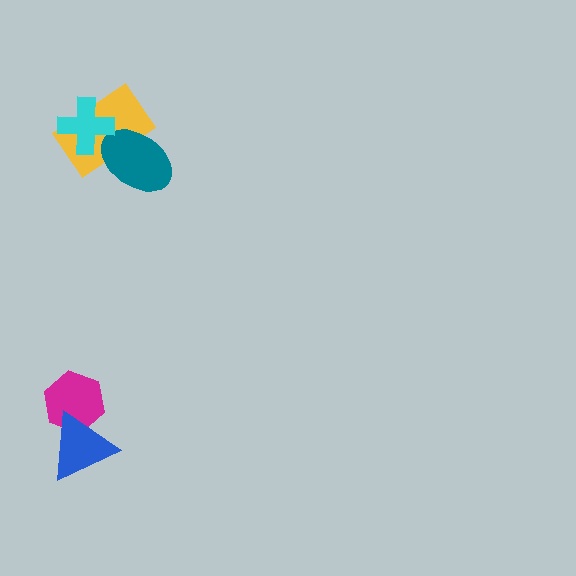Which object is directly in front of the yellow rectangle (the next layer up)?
The teal ellipse is directly in front of the yellow rectangle.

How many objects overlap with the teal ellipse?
1 object overlaps with the teal ellipse.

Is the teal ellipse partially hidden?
No, no other shape covers it.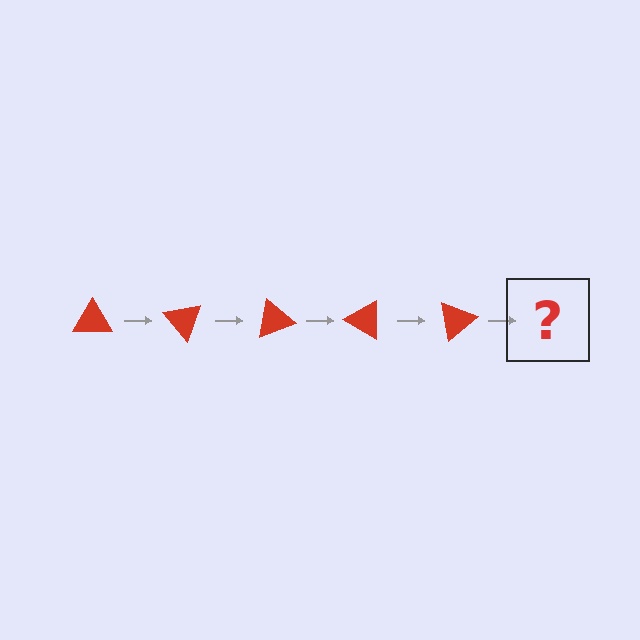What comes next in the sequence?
The next element should be a red triangle rotated 250 degrees.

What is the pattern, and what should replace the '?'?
The pattern is that the triangle rotates 50 degrees each step. The '?' should be a red triangle rotated 250 degrees.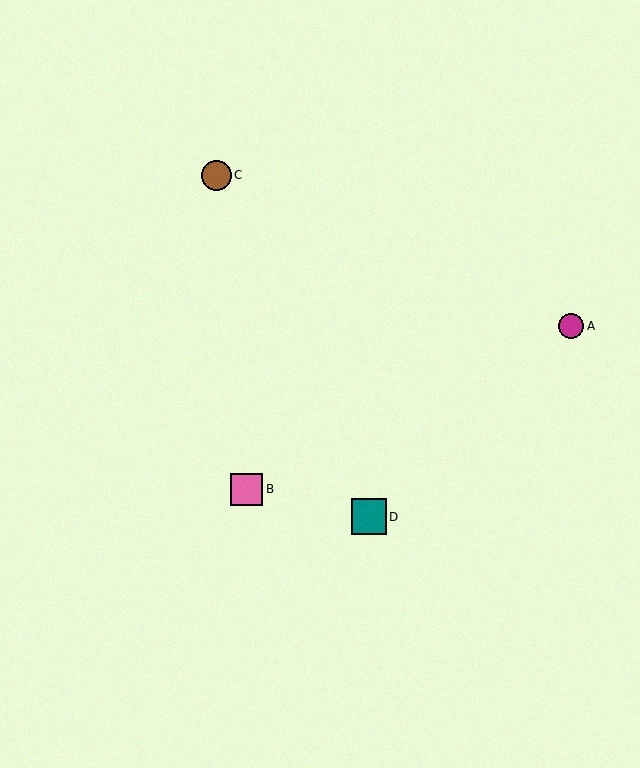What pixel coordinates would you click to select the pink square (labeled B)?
Click at (247, 489) to select the pink square B.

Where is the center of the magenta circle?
The center of the magenta circle is at (571, 326).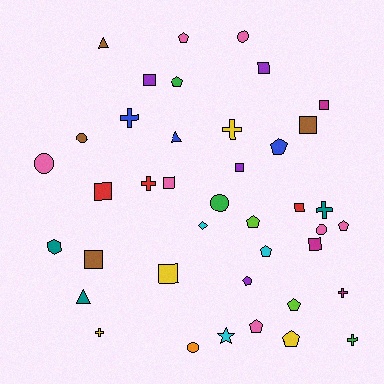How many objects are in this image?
There are 40 objects.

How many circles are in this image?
There are 6 circles.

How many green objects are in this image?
There are 3 green objects.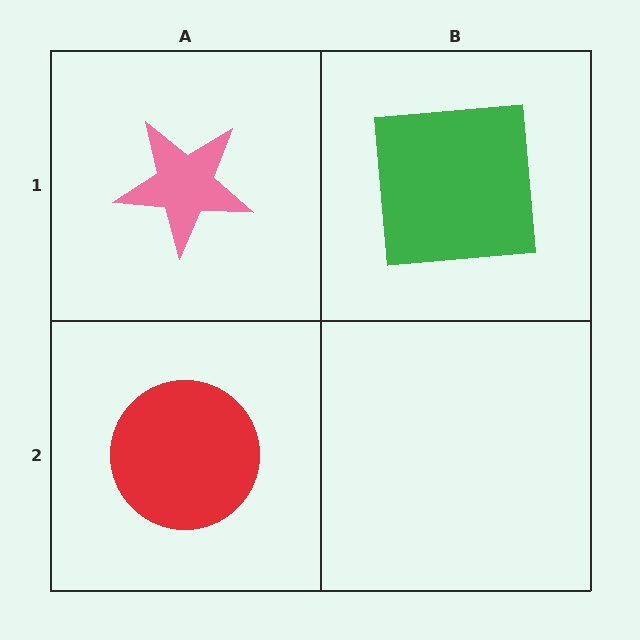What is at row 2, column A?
A red circle.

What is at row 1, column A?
A pink star.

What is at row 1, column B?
A green square.